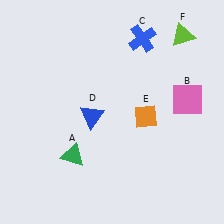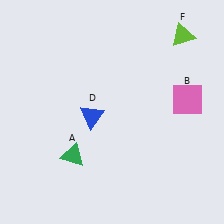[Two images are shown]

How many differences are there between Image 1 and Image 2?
There are 2 differences between the two images.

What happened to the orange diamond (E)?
The orange diamond (E) was removed in Image 2. It was in the bottom-right area of Image 1.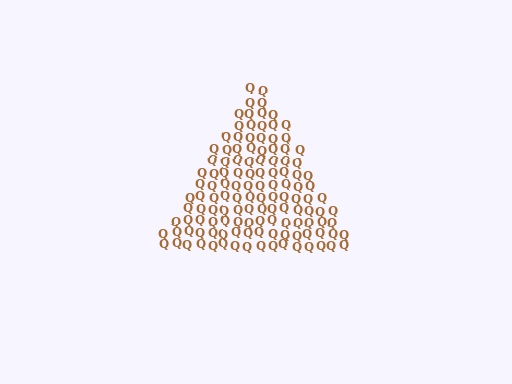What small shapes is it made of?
It is made of small letter Q's.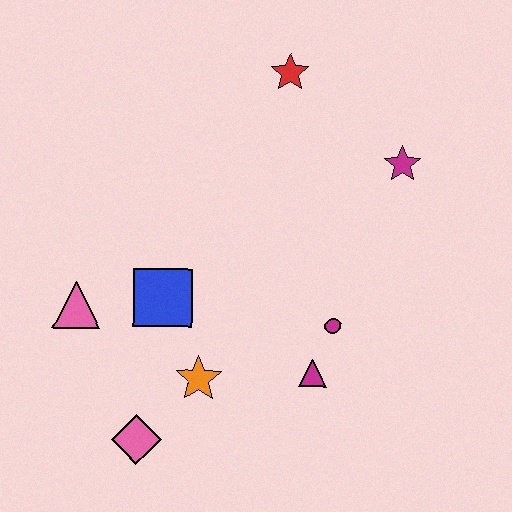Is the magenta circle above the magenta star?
No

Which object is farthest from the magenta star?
The pink diamond is farthest from the magenta star.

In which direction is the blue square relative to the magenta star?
The blue square is to the left of the magenta star.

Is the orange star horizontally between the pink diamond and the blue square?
No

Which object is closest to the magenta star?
The red star is closest to the magenta star.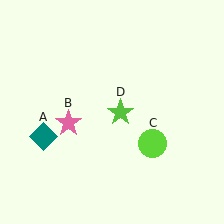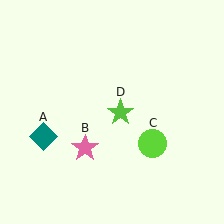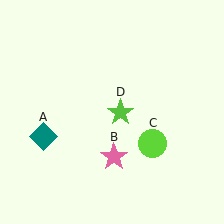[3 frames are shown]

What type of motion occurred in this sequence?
The pink star (object B) rotated counterclockwise around the center of the scene.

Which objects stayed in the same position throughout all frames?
Teal diamond (object A) and lime circle (object C) and lime star (object D) remained stationary.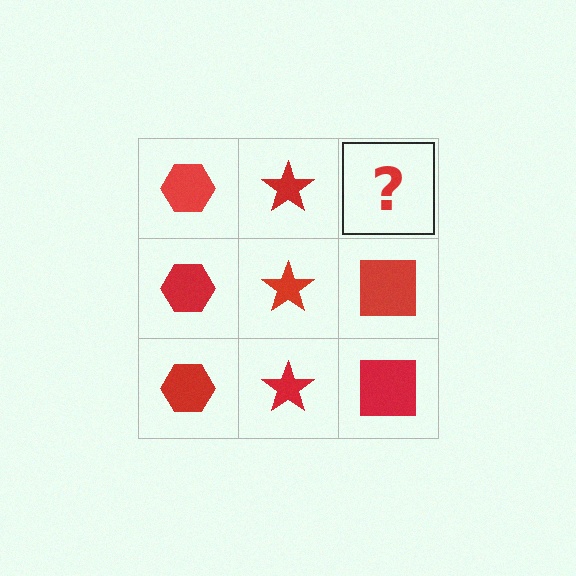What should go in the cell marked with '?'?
The missing cell should contain a red square.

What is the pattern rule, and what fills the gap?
The rule is that each column has a consistent shape. The gap should be filled with a red square.